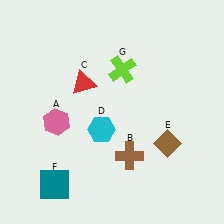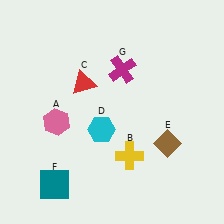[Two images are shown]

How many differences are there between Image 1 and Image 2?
There are 2 differences between the two images.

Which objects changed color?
B changed from brown to yellow. G changed from lime to magenta.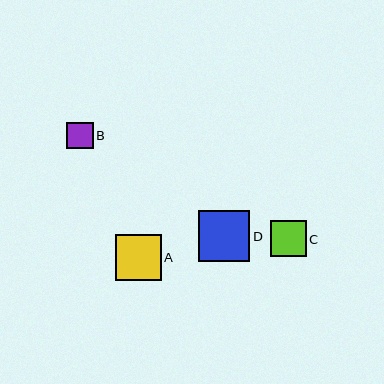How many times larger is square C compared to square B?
Square C is approximately 1.3 times the size of square B.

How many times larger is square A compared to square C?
Square A is approximately 1.3 times the size of square C.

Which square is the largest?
Square D is the largest with a size of approximately 51 pixels.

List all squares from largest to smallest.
From largest to smallest: D, A, C, B.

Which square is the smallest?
Square B is the smallest with a size of approximately 26 pixels.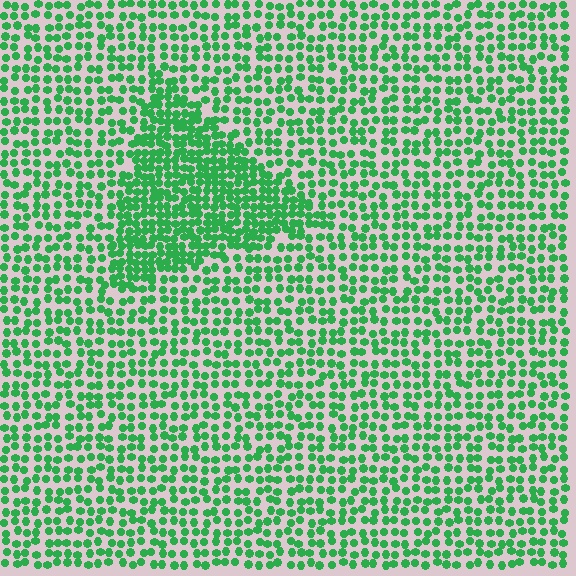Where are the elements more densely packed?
The elements are more densely packed inside the triangle boundary.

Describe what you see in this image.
The image contains small green elements arranged at two different densities. A triangle-shaped region is visible where the elements are more densely packed than the surrounding area.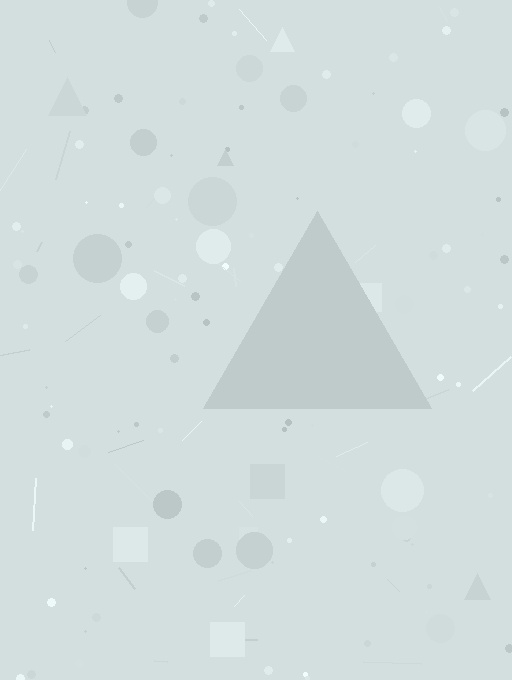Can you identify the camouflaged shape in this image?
The camouflaged shape is a triangle.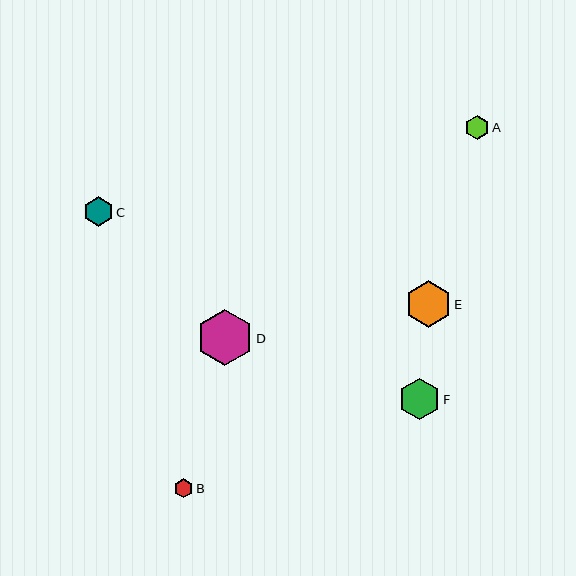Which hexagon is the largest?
Hexagon D is the largest with a size of approximately 56 pixels.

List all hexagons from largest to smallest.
From largest to smallest: D, E, F, C, A, B.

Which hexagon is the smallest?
Hexagon B is the smallest with a size of approximately 19 pixels.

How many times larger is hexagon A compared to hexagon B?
Hexagon A is approximately 1.3 times the size of hexagon B.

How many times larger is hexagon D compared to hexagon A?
Hexagon D is approximately 2.3 times the size of hexagon A.